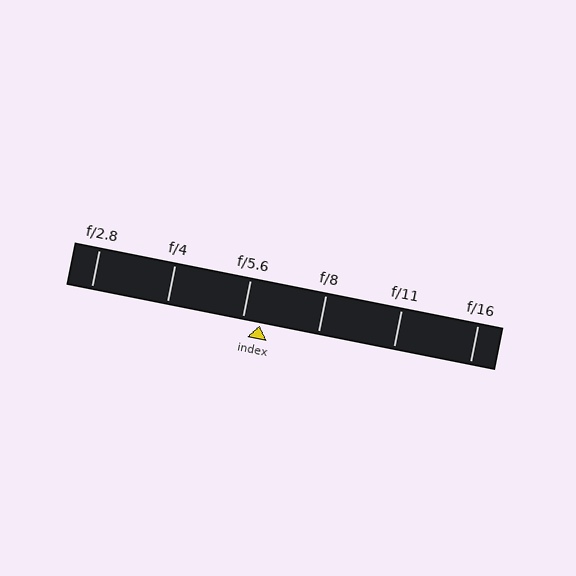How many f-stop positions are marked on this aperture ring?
There are 6 f-stop positions marked.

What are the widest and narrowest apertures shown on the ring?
The widest aperture shown is f/2.8 and the narrowest is f/16.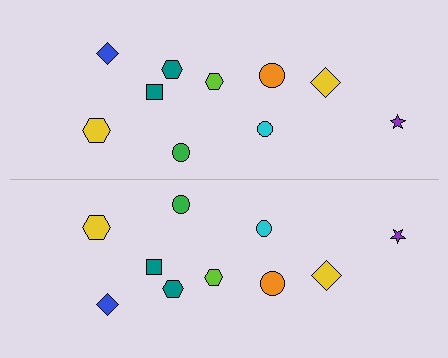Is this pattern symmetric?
Yes, this pattern has bilateral (reflection) symmetry.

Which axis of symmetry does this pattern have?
The pattern has a horizontal axis of symmetry running through the center of the image.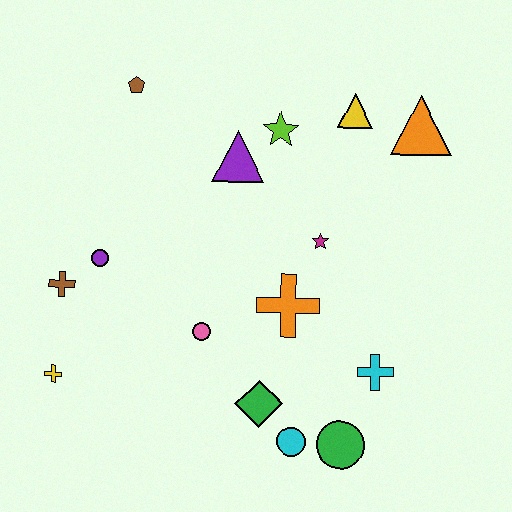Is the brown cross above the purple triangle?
No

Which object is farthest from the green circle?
The brown pentagon is farthest from the green circle.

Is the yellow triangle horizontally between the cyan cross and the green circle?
Yes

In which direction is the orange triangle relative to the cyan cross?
The orange triangle is above the cyan cross.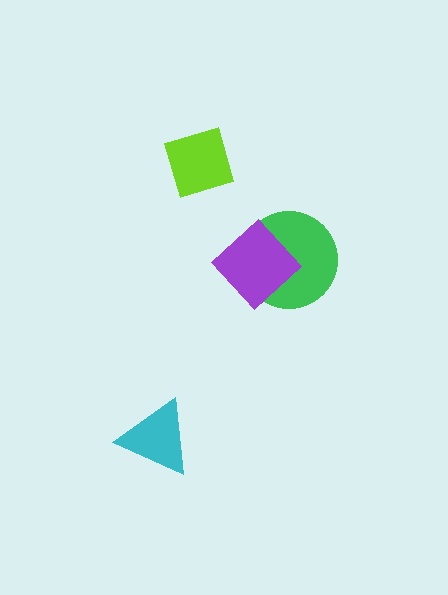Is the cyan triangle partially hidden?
No, no other shape covers it.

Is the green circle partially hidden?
Yes, it is partially covered by another shape.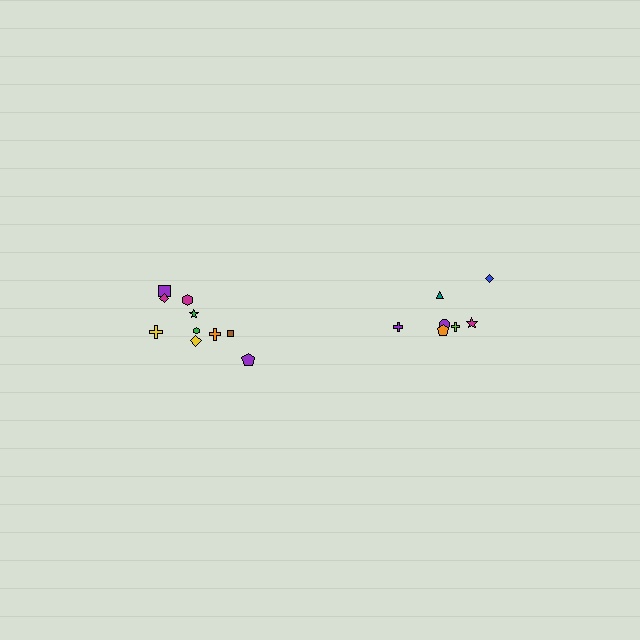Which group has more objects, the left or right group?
The left group.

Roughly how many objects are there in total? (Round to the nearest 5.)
Roughly 15 objects in total.